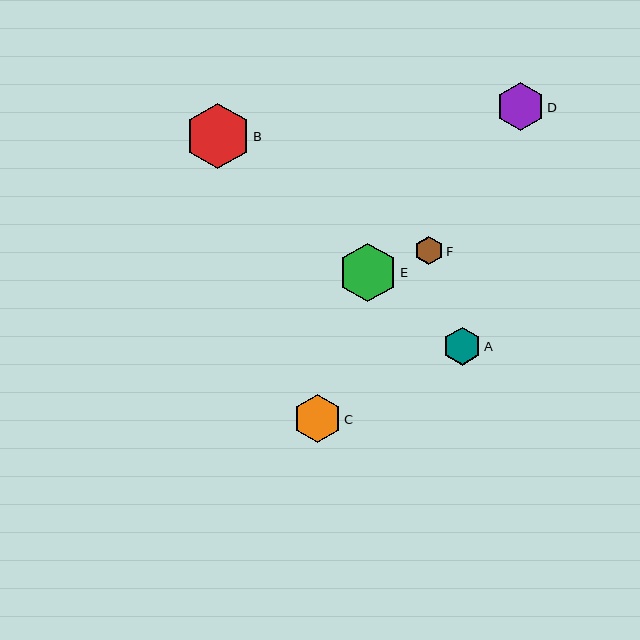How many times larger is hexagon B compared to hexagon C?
Hexagon B is approximately 1.3 times the size of hexagon C.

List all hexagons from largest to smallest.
From largest to smallest: B, E, C, D, A, F.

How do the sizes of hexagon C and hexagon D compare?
Hexagon C and hexagon D are approximately the same size.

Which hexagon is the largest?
Hexagon B is the largest with a size of approximately 65 pixels.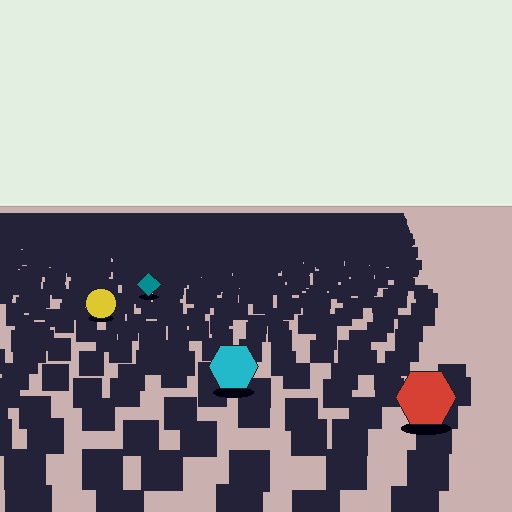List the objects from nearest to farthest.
From nearest to farthest: the red hexagon, the cyan hexagon, the yellow circle, the teal diamond.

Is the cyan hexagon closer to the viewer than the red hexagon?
No. The red hexagon is closer — you can tell from the texture gradient: the ground texture is coarser near it.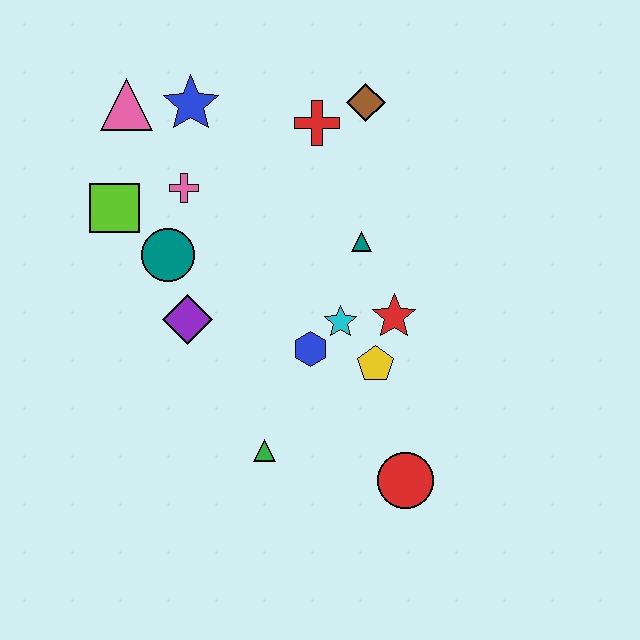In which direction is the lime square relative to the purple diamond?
The lime square is above the purple diamond.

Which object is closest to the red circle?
The yellow pentagon is closest to the red circle.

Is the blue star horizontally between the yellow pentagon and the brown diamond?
No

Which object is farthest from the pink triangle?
The red circle is farthest from the pink triangle.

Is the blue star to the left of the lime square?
No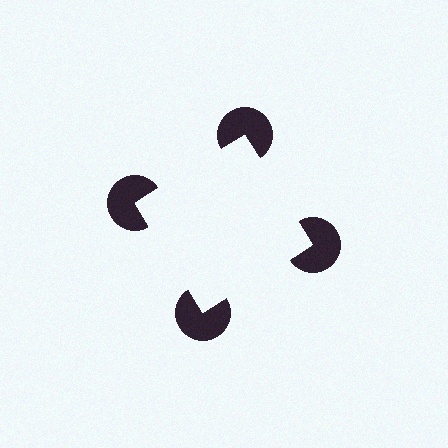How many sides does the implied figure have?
4 sides.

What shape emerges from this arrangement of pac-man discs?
An illusory square — its edges are inferred from the aligned wedge cuts in the pac-man discs, not physically drawn.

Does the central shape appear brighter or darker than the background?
It typically appears slightly brighter than the background, even though no actual brightness change is drawn.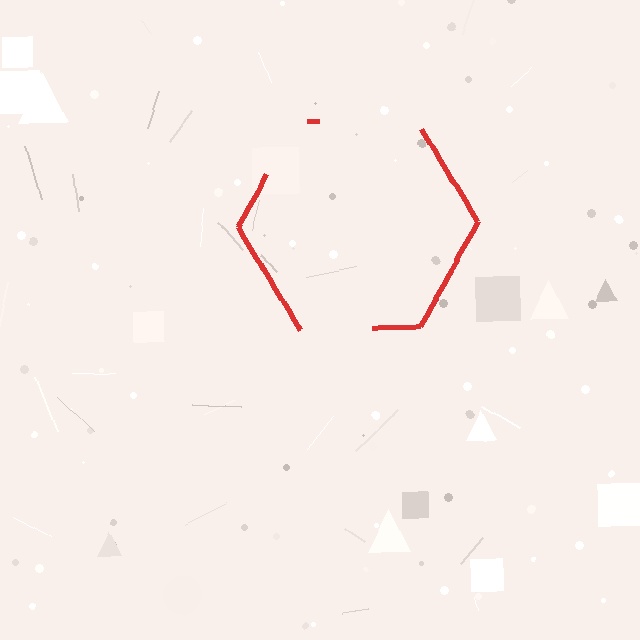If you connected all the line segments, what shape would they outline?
They would outline a hexagon.